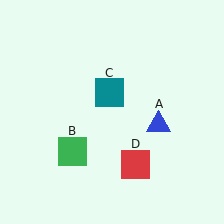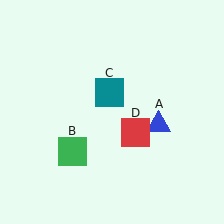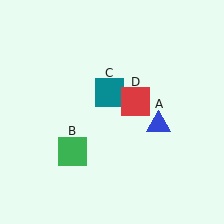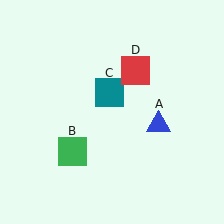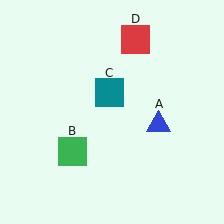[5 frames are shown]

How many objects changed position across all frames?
1 object changed position: red square (object D).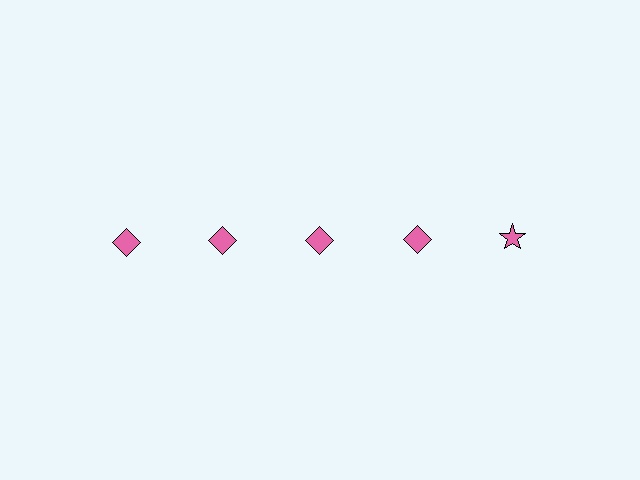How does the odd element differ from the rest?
It has a different shape: star instead of diamond.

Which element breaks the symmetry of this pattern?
The pink star in the top row, rightmost column breaks the symmetry. All other shapes are pink diamonds.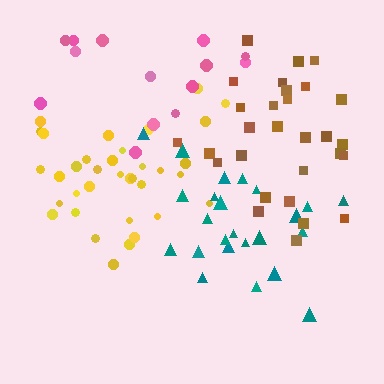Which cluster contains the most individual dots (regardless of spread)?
Yellow (35).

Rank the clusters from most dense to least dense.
yellow, brown, teal, pink.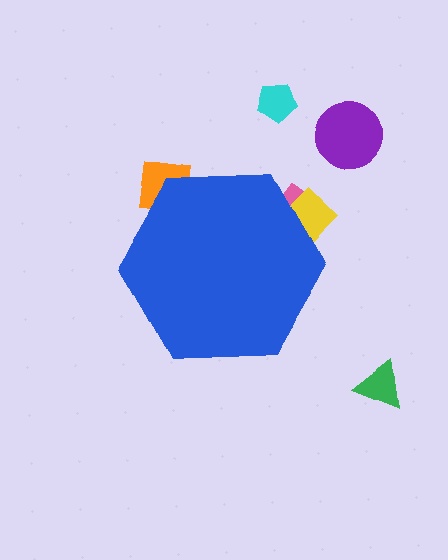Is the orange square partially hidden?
Yes, the orange square is partially hidden behind the blue hexagon.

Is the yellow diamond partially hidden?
Yes, the yellow diamond is partially hidden behind the blue hexagon.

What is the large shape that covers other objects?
A blue hexagon.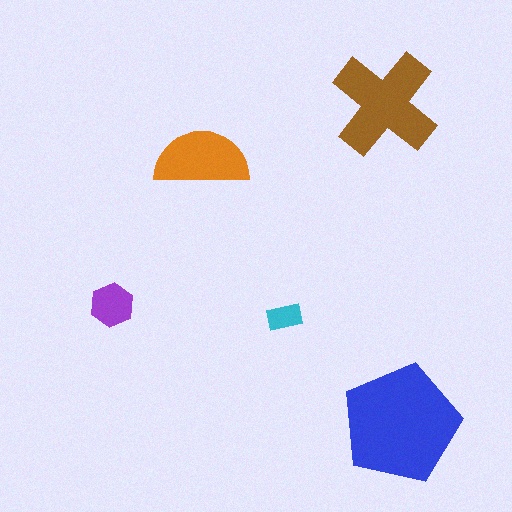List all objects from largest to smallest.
The blue pentagon, the brown cross, the orange semicircle, the purple hexagon, the cyan rectangle.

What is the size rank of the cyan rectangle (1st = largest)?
5th.